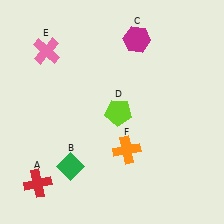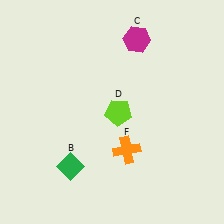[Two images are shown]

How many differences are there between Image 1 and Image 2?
There are 2 differences between the two images.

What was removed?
The red cross (A), the pink cross (E) were removed in Image 2.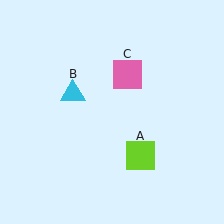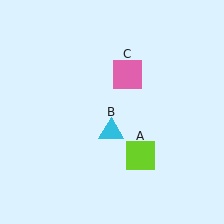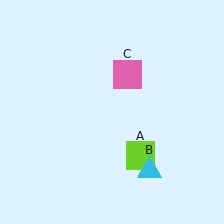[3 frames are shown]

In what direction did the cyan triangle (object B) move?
The cyan triangle (object B) moved down and to the right.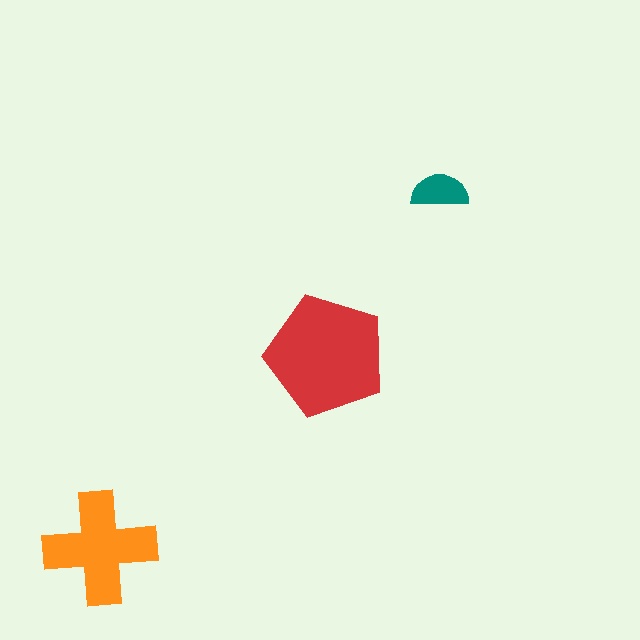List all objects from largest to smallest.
The red pentagon, the orange cross, the teal semicircle.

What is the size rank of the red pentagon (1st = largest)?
1st.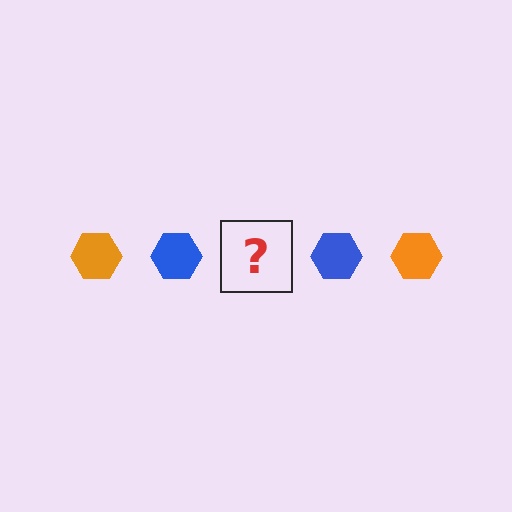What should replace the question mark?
The question mark should be replaced with an orange hexagon.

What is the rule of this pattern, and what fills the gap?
The rule is that the pattern cycles through orange, blue hexagons. The gap should be filled with an orange hexagon.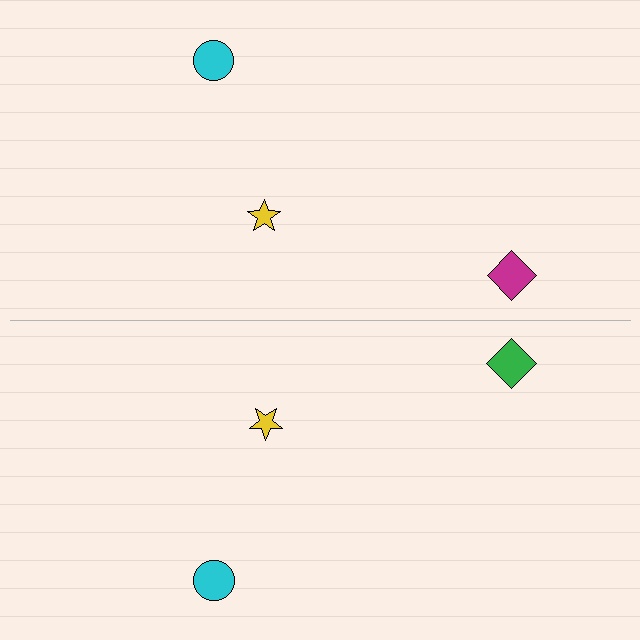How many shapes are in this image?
There are 6 shapes in this image.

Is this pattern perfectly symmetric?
No, the pattern is not perfectly symmetric. The green diamond on the bottom side breaks the symmetry — its mirror counterpart is magenta.